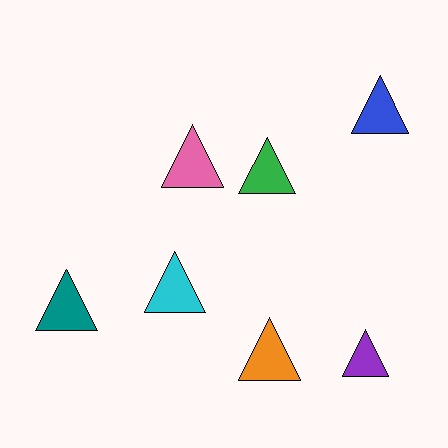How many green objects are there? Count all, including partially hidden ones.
There is 1 green object.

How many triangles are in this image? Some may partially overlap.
There are 7 triangles.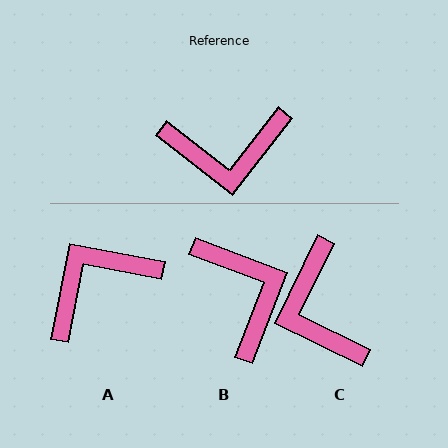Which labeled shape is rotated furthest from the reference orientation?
A, about 153 degrees away.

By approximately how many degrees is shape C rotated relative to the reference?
Approximately 78 degrees clockwise.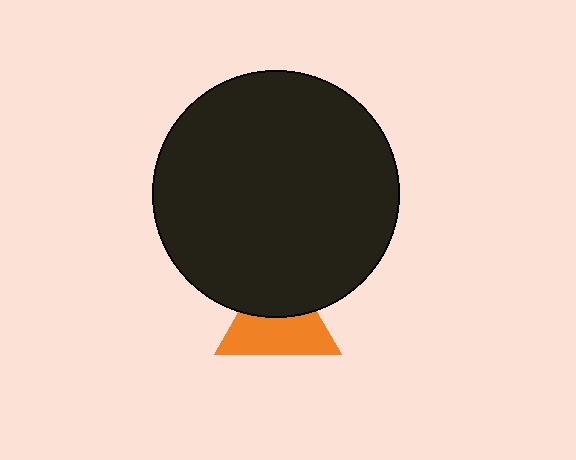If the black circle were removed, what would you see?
You would see the complete orange triangle.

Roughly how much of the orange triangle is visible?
About half of it is visible (roughly 59%).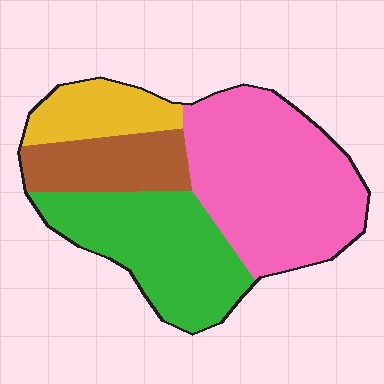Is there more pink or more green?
Pink.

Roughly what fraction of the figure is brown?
Brown takes up about one sixth (1/6) of the figure.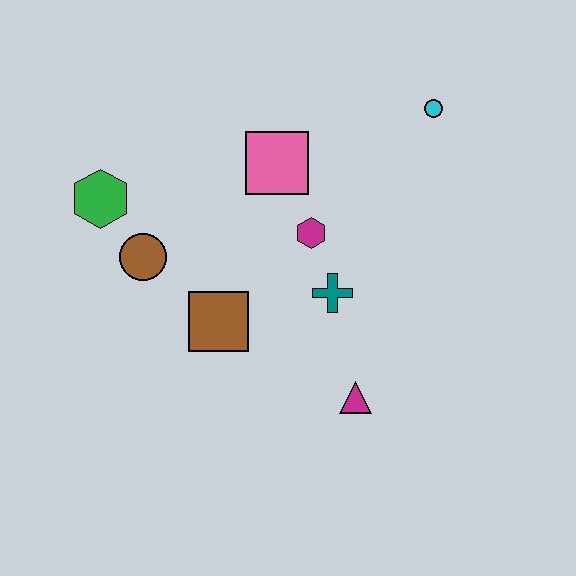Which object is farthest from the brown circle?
The cyan circle is farthest from the brown circle.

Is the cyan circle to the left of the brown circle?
No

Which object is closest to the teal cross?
The magenta hexagon is closest to the teal cross.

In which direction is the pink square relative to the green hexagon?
The pink square is to the right of the green hexagon.